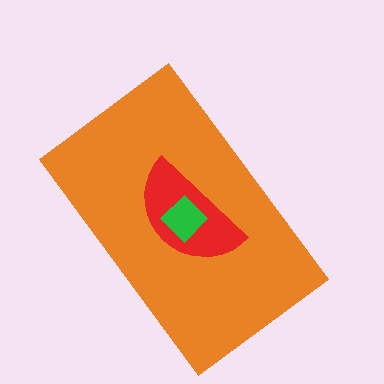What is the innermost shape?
The green diamond.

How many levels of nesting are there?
3.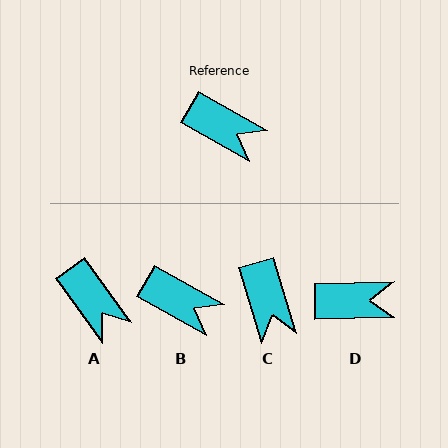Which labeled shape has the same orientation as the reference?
B.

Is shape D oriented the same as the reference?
No, it is off by about 31 degrees.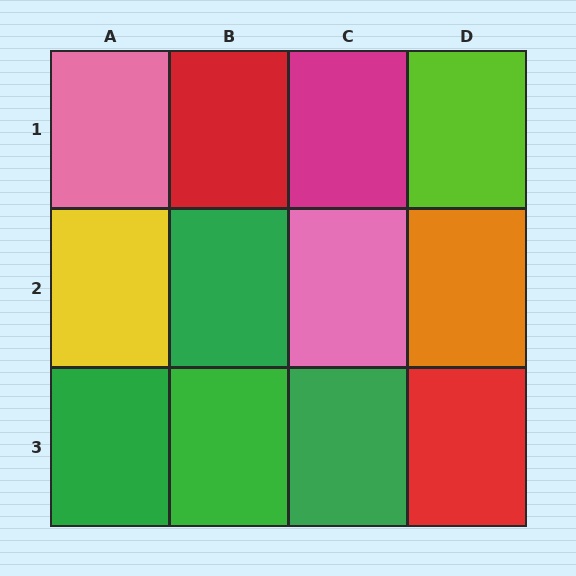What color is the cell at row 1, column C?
Magenta.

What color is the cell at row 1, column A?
Pink.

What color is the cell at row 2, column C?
Pink.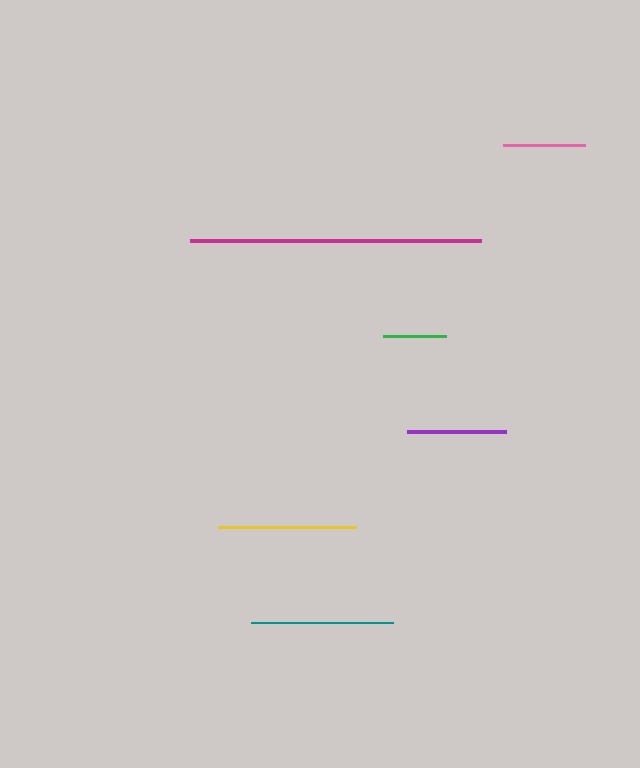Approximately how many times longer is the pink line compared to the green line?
The pink line is approximately 1.3 times the length of the green line.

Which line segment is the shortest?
The green line is the shortest at approximately 63 pixels.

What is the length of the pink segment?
The pink segment is approximately 82 pixels long.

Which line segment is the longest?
The magenta line is the longest at approximately 291 pixels.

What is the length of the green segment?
The green segment is approximately 63 pixels long.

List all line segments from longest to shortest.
From longest to shortest: magenta, teal, yellow, purple, pink, green.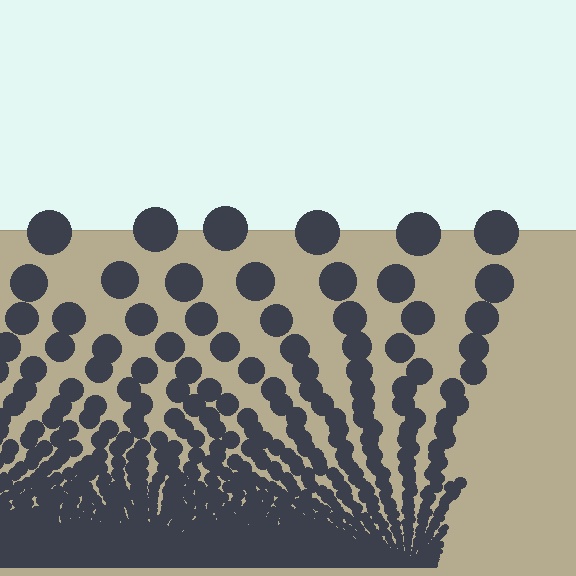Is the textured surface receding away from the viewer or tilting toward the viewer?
The surface appears to tilt toward the viewer. Texture elements get larger and sparser toward the top.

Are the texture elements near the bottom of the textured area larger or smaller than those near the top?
Smaller. The gradient is inverted — elements near the bottom are smaller and denser.